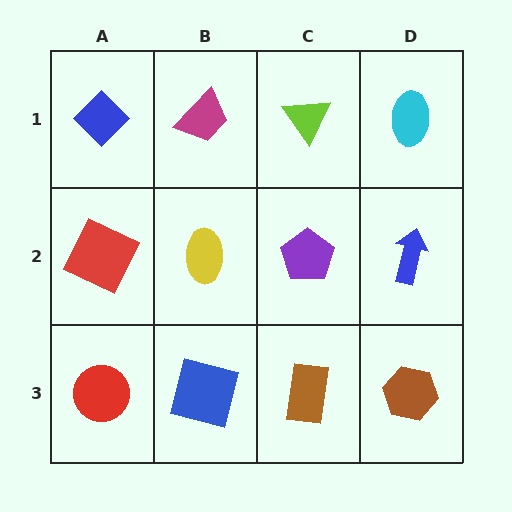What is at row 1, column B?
A magenta trapezoid.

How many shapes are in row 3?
4 shapes.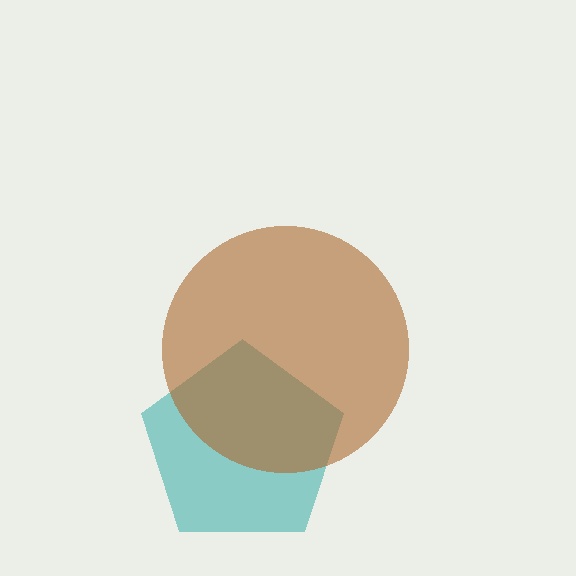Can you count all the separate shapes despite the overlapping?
Yes, there are 2 separate shapes.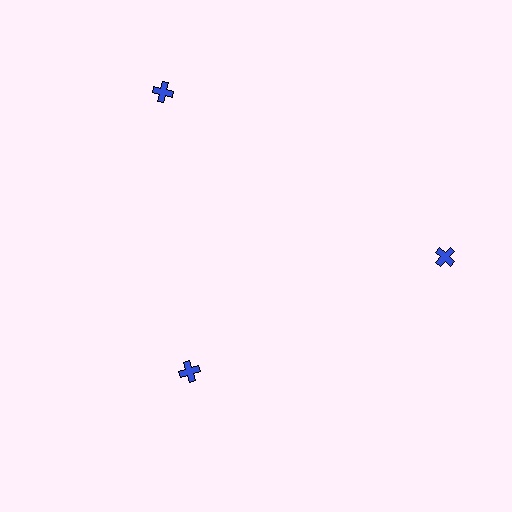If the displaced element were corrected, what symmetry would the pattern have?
It would have 3-fold rotational symmetry — the pattern would map onto itself every 120 degrees.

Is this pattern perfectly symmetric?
No. The 3 blue crosses are arranged in a ring, but one element near the 7 o'clock position is pulled inward toward the center, breaking the 3-fold rotational symmetry.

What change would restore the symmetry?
The symmetry would be restored by moving it outward, back onto the ring so that all 3 crosses sit at equal angles and equal distance from the center.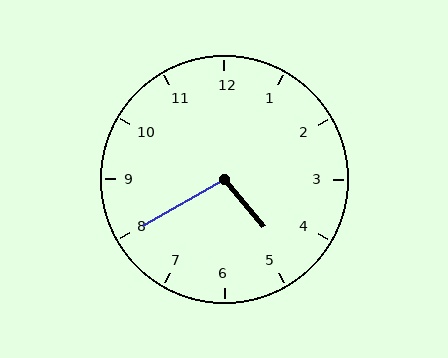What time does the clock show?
4:40.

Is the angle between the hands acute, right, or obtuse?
It is obtuse.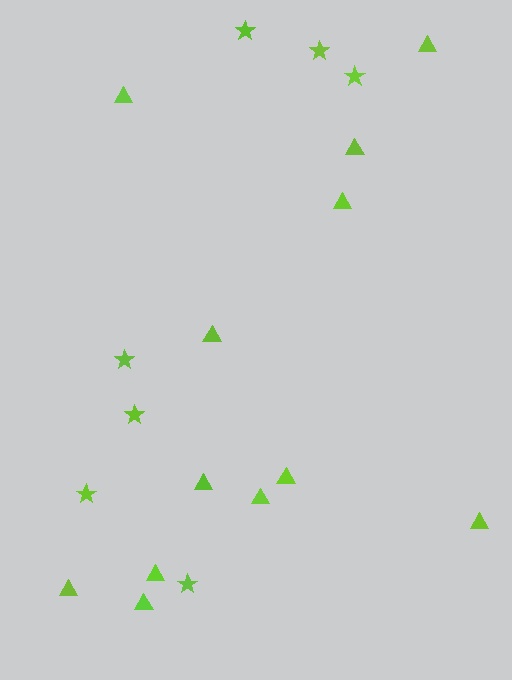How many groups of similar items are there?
There are 2 groups: one group of stars (7) and one group of triangles (12).